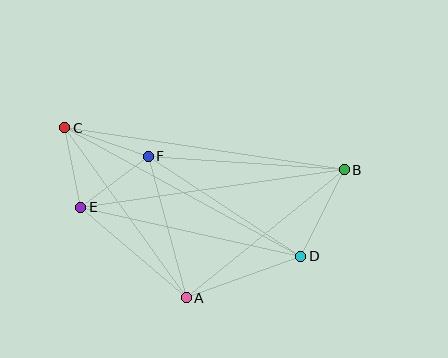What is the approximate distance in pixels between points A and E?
The distance between A and E is approximately 139 pixels.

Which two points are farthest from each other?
Points B and C are farthest from each other.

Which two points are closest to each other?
Points C and E are closest to each other.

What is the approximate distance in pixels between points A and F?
The distance between A and F is approximately 146 pixels.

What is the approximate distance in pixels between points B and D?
The distance between B and D is approximately 97 pixels.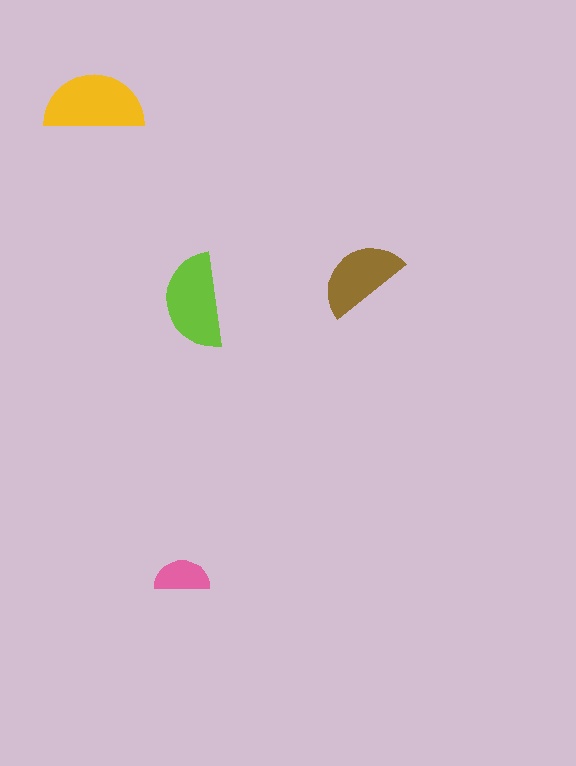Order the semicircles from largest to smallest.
the yellow one, the lime one, the brown one, the pink one.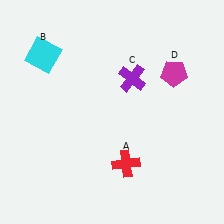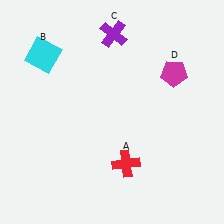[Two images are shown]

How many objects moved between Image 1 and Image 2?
1 object moved between the two images.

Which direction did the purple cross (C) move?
The purple cross (C) moved up.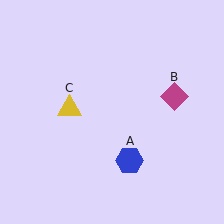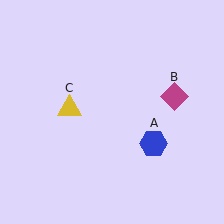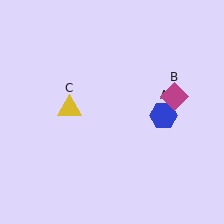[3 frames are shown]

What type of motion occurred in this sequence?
The blue hexagon (object A) rotated counterclockwise around the center of the scene.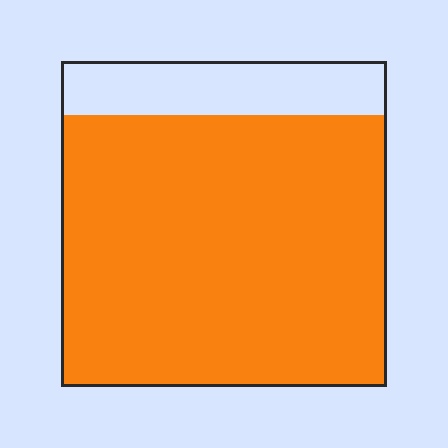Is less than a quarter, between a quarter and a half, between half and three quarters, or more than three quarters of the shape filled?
More than three quarters.